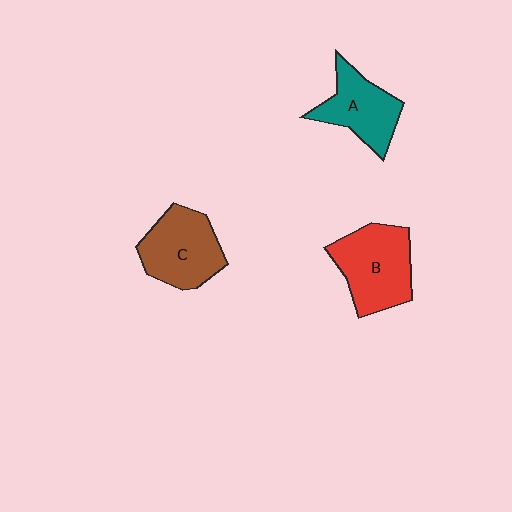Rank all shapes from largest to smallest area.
From largest to smallest: B (red), C (brown), A (teal).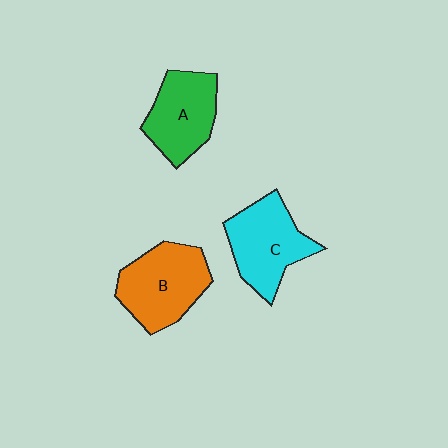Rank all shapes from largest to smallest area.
From largest to smallest: B (orange), C (cyan), A (green).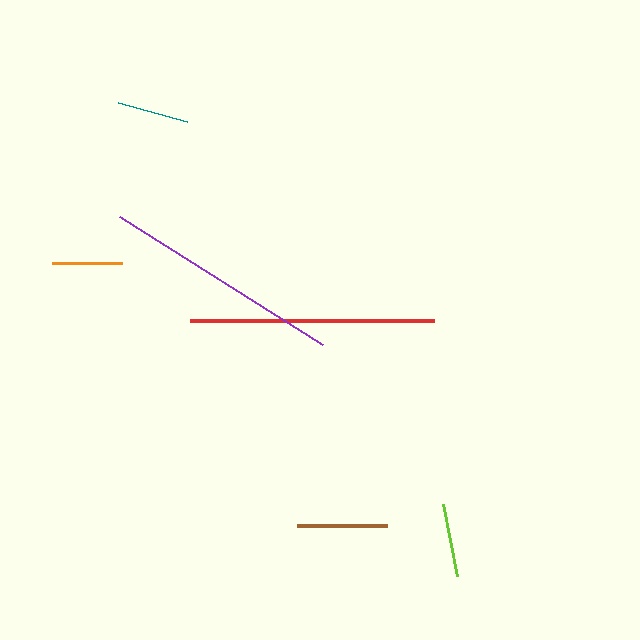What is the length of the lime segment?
The lime segment is approximately 74 pixels long.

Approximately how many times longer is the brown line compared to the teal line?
The brown line is approximately 1.3 times the length of the teal line.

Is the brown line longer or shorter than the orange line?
The brown line is longer than the orange line.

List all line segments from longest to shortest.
From longest to shortest: red, purple, brown, lime, teal, orange.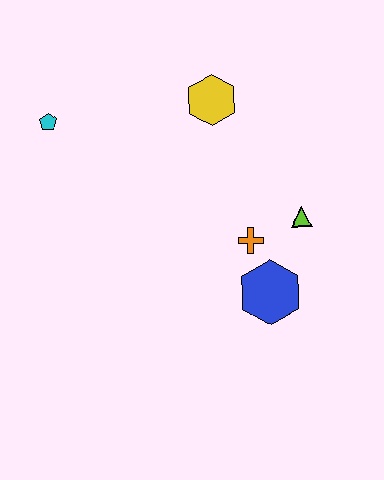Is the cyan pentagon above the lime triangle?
Yes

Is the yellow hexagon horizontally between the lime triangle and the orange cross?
No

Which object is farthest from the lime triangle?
The cyan pentagon is farthest from the lime triangle.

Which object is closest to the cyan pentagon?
The yellow hexagon is closest to the cyan pentagon.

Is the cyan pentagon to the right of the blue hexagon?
No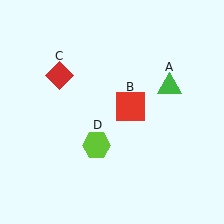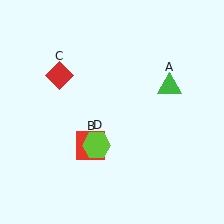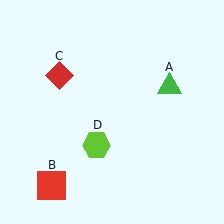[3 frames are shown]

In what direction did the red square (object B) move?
The red square (object B) moved down and to the left.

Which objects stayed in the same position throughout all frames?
Green triangle (object A) and red diamond (object C) and lime hexagon (object D) remained stationary.